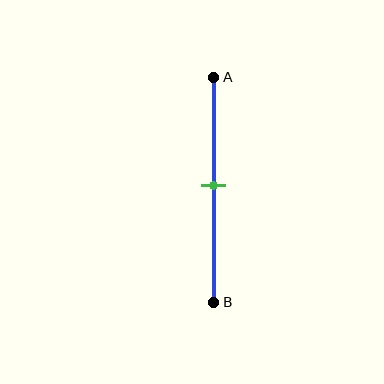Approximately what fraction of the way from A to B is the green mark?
The green mark is approximately 50% of the way from A to B.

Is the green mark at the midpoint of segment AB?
Yes, the mark is approximately at the midpoint.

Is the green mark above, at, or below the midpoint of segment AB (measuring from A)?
The green mark is approximately at the midpoint of segment AB.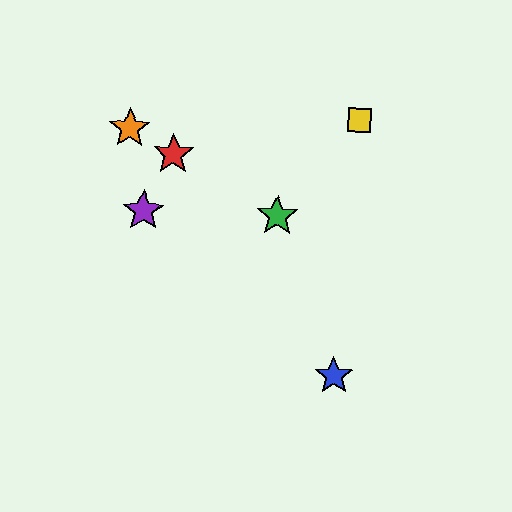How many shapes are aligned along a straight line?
3 shapes (the red star, the green star, the orange star) are aligned along a straight line.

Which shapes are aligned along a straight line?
The red star, the green star, the orange star are aligned along a straight line.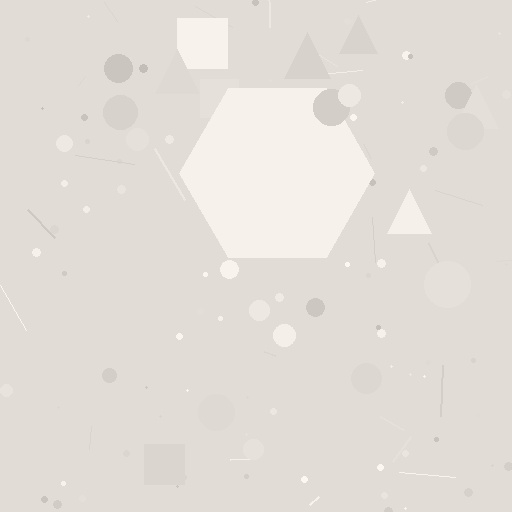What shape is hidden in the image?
A hexagon is hidden in the image.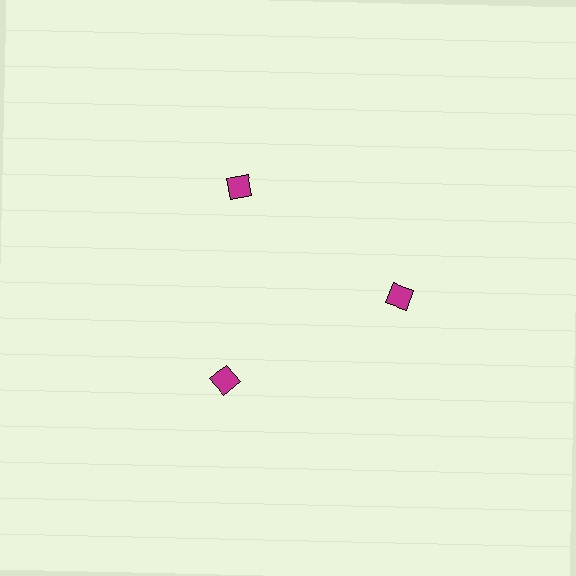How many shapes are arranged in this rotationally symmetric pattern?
There are 3 shapes, arranged in 3 groups of 1.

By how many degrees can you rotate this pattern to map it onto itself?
The pattern maps onto itself every 120 degrees of rotation.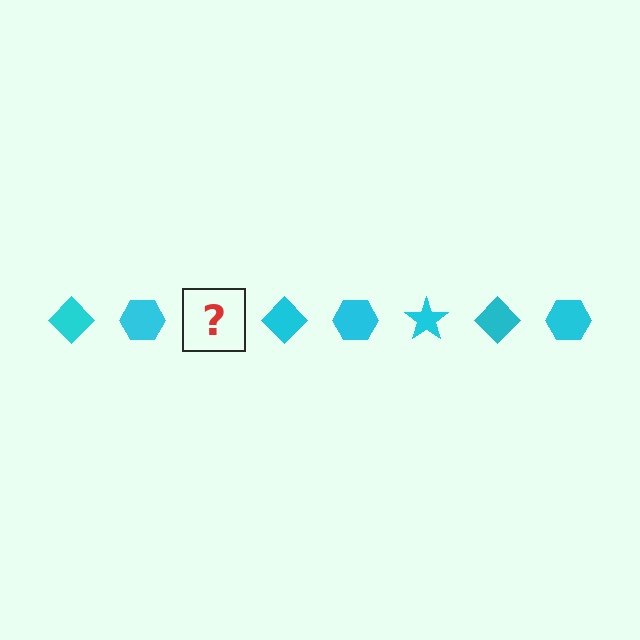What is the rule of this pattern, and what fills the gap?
The rule is that the pattern cycles through diamond, hexagon, star shapes in cyan. The gap should be filled with a cyan star.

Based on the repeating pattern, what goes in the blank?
The blank should be a cyan star.